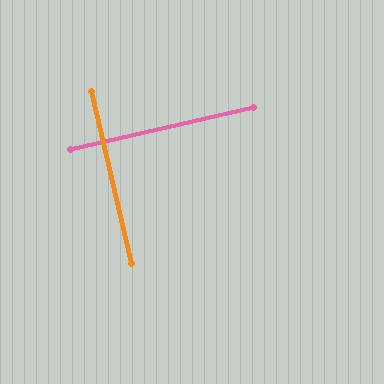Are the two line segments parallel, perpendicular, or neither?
Perpendicular — they meet at approximately 90°.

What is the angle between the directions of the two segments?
Approximately 90 degrees.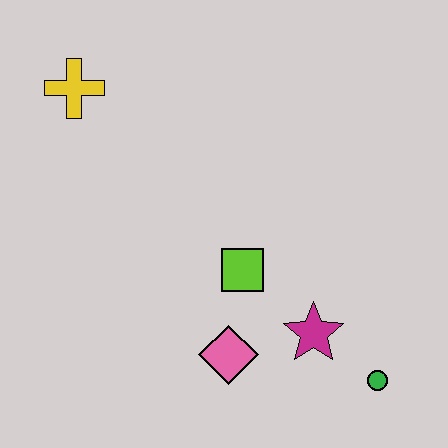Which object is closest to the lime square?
The pink diamond is closest to the lime square.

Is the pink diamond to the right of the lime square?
No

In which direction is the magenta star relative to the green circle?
The magenta star is to the left of the green circle.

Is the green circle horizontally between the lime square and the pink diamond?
No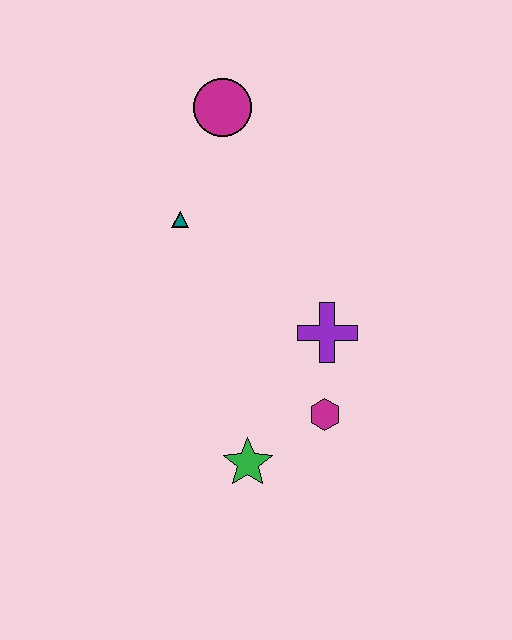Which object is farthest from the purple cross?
The magenta circle is farthest from the purple cross.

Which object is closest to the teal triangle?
The magenta circle is closest to the teal triangle.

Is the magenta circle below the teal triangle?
No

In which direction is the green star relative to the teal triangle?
The green star is below the teal triangle.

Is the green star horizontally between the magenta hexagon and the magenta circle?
Yes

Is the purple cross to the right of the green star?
Yes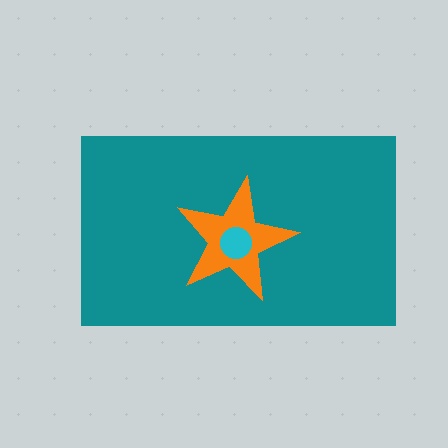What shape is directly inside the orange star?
The cyan circle.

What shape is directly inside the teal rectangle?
The orange star.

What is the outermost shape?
The teal rectangle.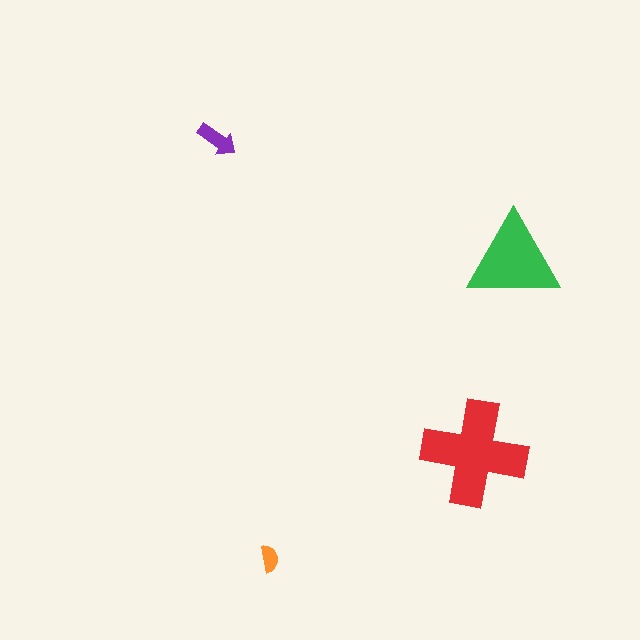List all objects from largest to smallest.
The red cross, the green triangle, the purple arrow, the orange semicircle.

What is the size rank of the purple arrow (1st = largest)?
3rd.